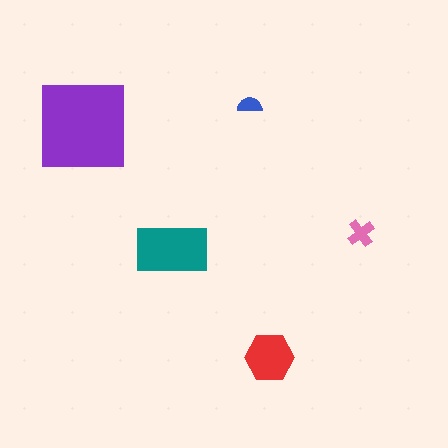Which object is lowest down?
The red hexagon is bottommost.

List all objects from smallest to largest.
The blue semicircle, the pink cross, the red hexagon, the teal rectangle, the purple square.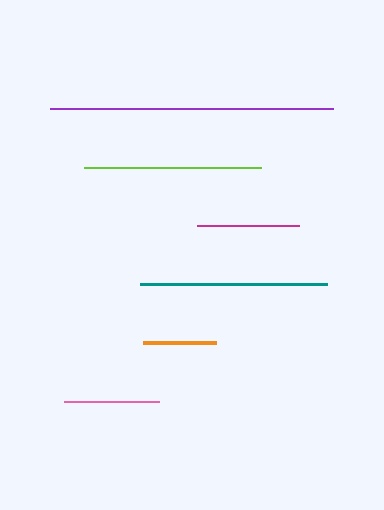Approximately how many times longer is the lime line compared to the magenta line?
The lime line is approximately 1.7 times the length of the magenta line.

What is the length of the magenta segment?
The magenta segment is approximately 101 pixels long.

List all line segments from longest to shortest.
From longest to shortest: purple, teal, lime, magenta, pink, orange.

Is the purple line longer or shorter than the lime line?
The purple line is longer than the lime line.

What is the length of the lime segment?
The lime segment is approximately 176 pixels long.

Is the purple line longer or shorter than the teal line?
The purple line is longer than the teal line.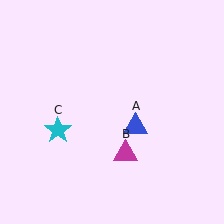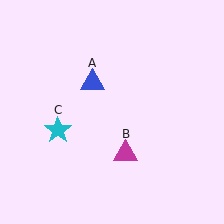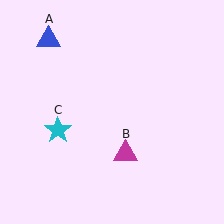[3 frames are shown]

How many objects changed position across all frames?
1 object changed position: blue triangle (object A).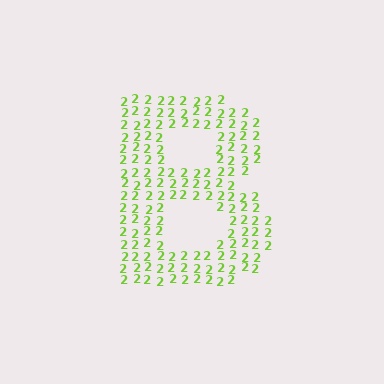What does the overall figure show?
The overall figure shows the letter B.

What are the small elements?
The small elements are digit 2's.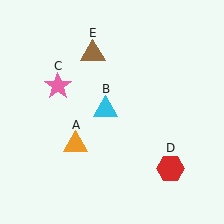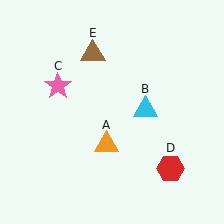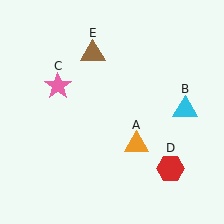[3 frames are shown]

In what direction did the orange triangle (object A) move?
The orange triangle (object A) moved right.